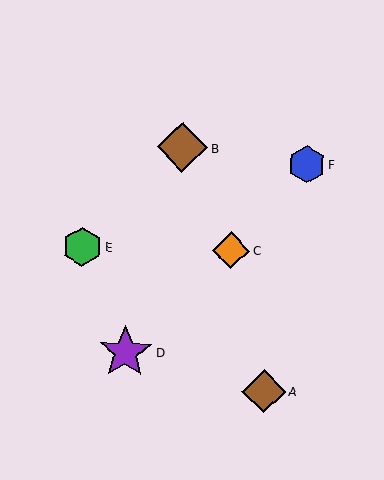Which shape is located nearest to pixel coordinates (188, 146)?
The brown diamond (labeled B) at (182, 147) is nearest to that location.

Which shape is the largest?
The purple star (labeled D) is the largest.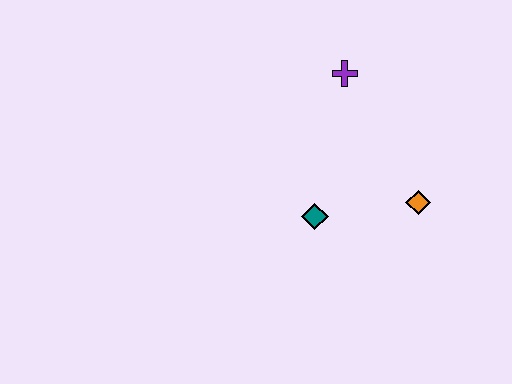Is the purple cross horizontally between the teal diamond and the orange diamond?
Yes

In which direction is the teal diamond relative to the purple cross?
The teal diamond is below the purple cross.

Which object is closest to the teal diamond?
The orange diamond is closest to the teal diamond.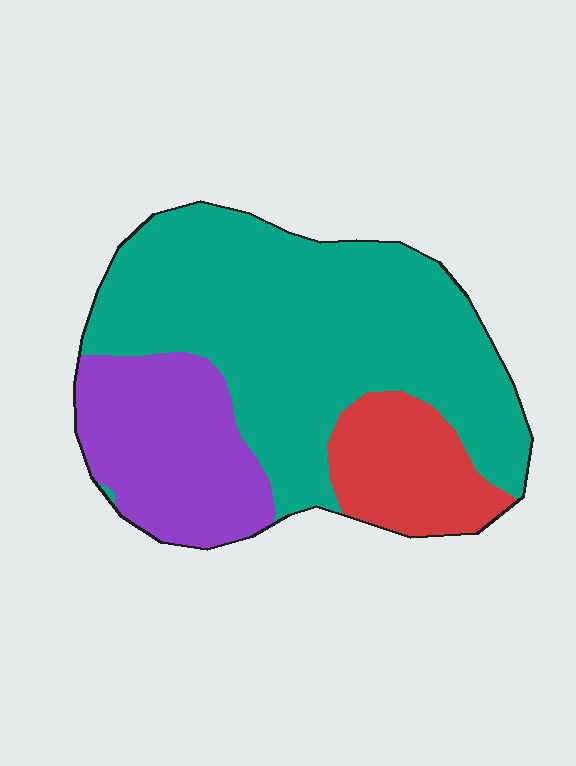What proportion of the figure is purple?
Purple takes up about one quarter (1/4) of the figure.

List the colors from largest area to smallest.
From largest to smallest: teal, purple, red.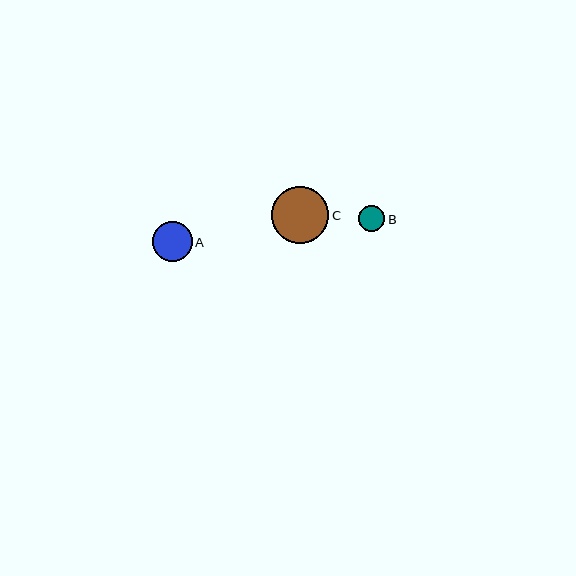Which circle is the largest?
Circle C is the largest with a size of approximately 57 pixels.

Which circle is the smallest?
Circle B is the smallest with a size of approximately 26 pixels.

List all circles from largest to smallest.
From largest to smallest: C, A, B.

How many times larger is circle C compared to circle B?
Circle C is approximately 2.2 times the size of circle B.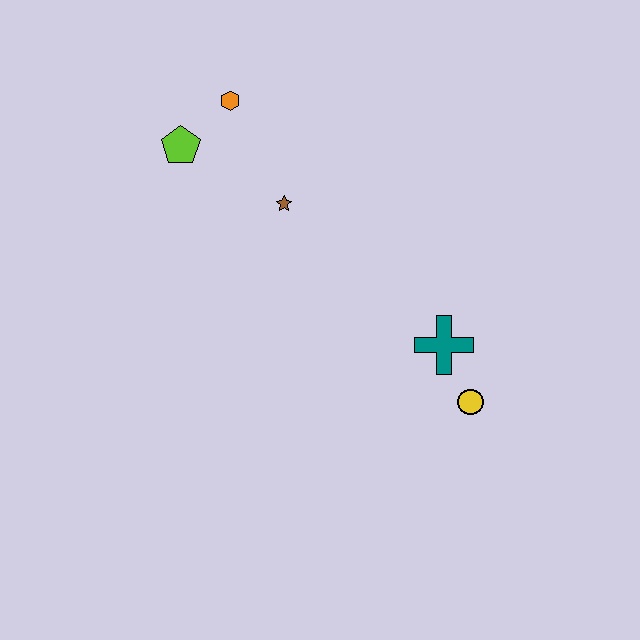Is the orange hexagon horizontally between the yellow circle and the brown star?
No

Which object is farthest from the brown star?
The yellow circle is farthest from the brown star.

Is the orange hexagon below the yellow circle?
No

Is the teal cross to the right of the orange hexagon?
Yes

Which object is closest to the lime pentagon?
The orange hexagon is closest to the lime pentagon.